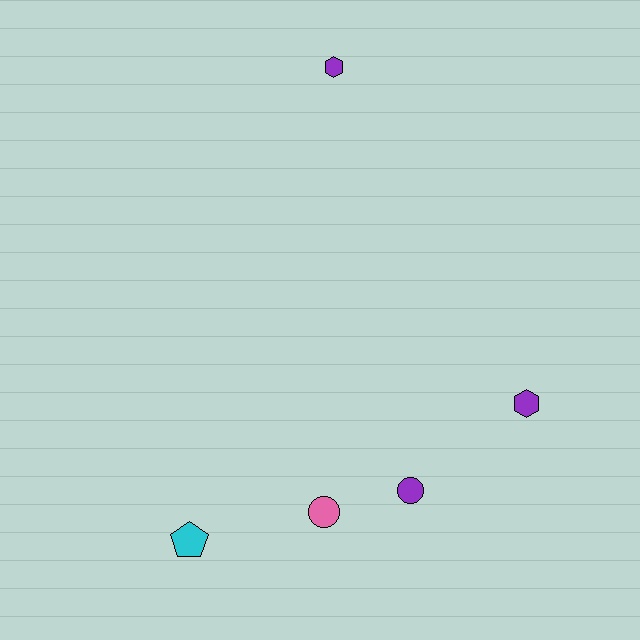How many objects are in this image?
There are 5 objects.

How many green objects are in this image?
There are no green objects.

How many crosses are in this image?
There are no crosses.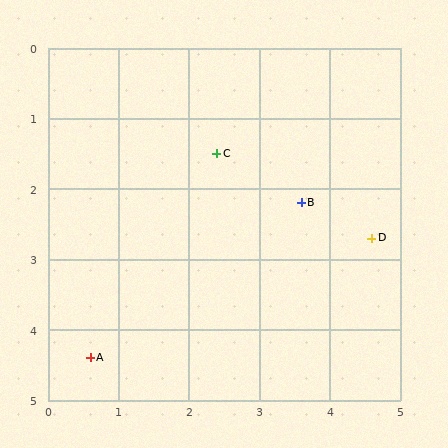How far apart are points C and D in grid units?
Points C and D are about 2.5 grid units apart.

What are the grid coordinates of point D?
Point D is at approximately (4.6, 2.7).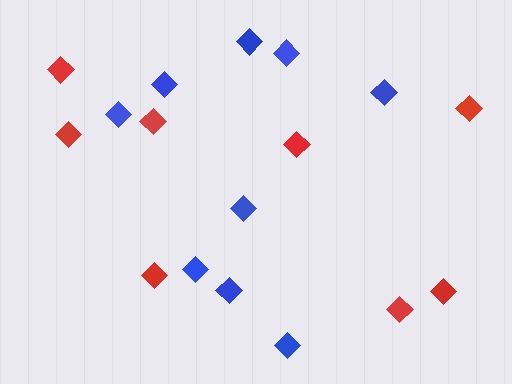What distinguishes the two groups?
There are 2 groups: one group of red diamonds (8) and one group of blue diamonds (9).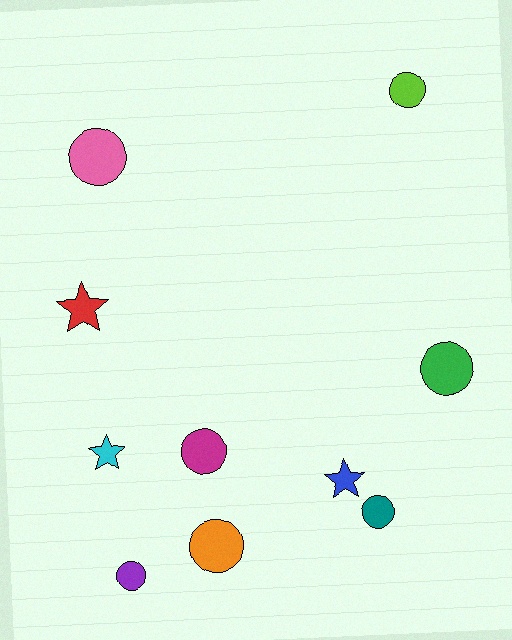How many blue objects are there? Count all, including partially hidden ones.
There is 1 blue object.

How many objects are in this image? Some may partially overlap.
There are 10 objects.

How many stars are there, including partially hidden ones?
There are 3 stars.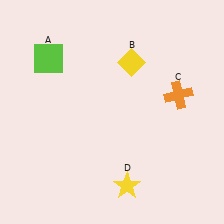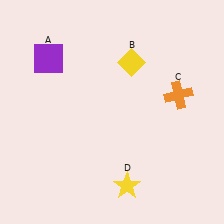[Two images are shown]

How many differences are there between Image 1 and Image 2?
There is 1 difference between the two images.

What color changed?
The square (A) changed from lime in Image 1 to purple in Image 2.